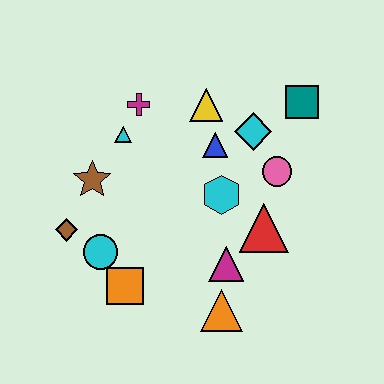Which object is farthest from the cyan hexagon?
The brown diamond is farthest from the cyan hexagon.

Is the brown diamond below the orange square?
No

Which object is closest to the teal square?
The cyan diamond is closest to the teal square.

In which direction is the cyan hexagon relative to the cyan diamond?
The cyan hexagon is below the cyan diamond.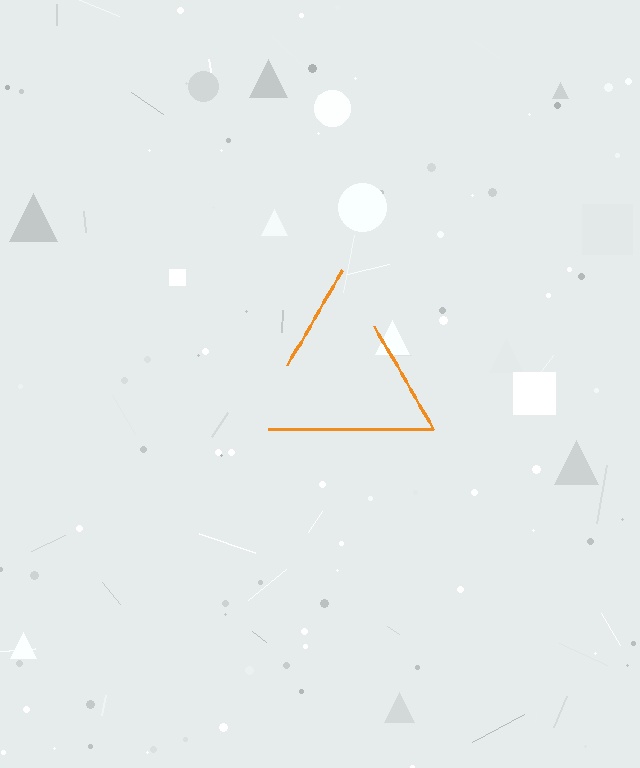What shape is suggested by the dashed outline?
The dashed outline suggests a triangle.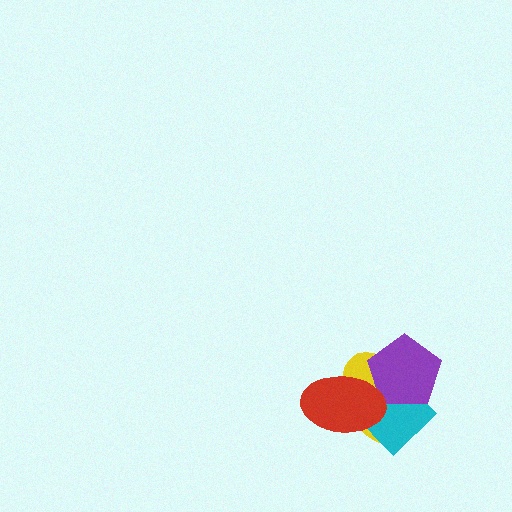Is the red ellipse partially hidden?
No, no other shape covers it.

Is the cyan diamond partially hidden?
Yes, it is partially covered by another shape.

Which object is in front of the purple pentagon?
The red ellipse is in front of the purple pentagon.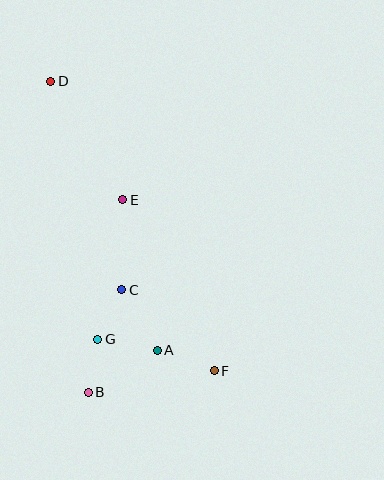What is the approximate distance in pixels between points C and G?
The distance between C and G is approximately 55 pixels.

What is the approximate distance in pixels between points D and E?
The distance between D and E is approximately 138 pixels.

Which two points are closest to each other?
Points B and G are closest to each other.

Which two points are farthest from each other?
Points D and F are farthest from each other.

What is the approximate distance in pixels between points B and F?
The distance between B and F is approximately 128 pixels.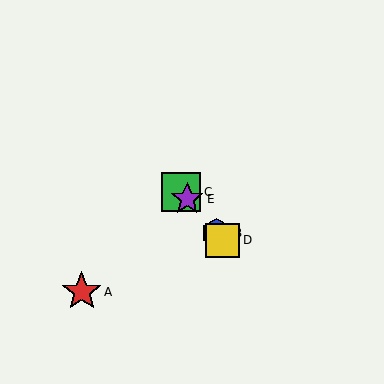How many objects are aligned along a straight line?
4 objects (B, C, D, E) are aligned along a straight line.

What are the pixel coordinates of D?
Object D is at (223, 240).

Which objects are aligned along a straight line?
Objects B, C, D, E are aligned along a straight line.